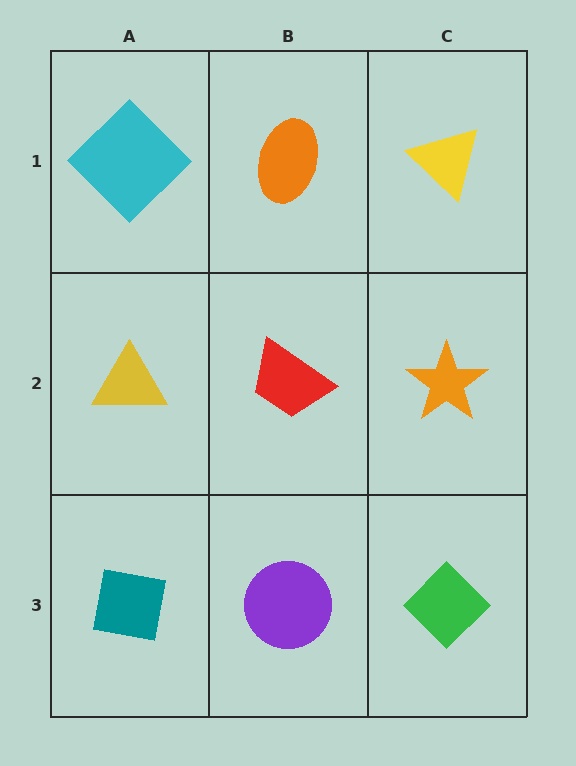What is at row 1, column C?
A yellow triangle.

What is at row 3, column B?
A purple circle.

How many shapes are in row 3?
3 shapes.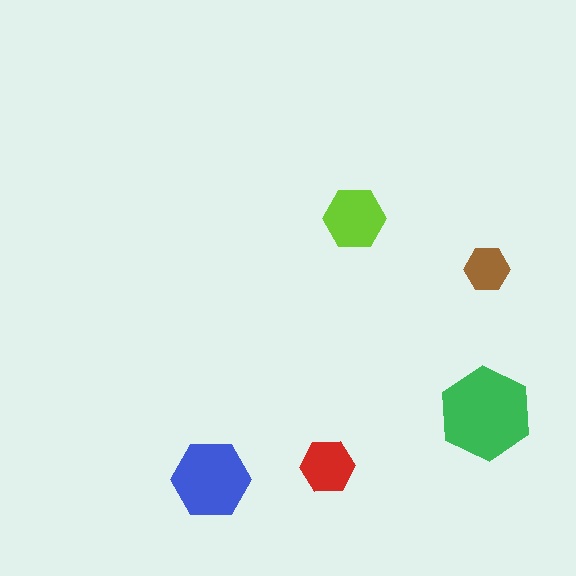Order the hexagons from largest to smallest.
the green one, the blue one, the lime one, the red one, the brown one.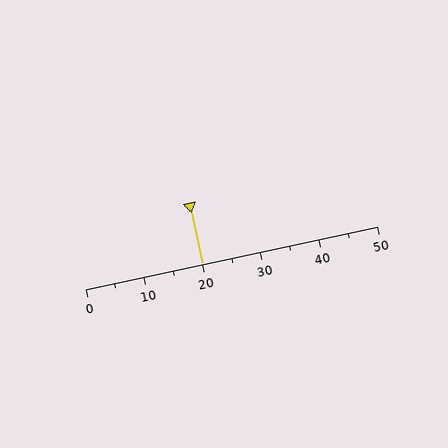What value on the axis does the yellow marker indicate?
The marker indicates approximately 20.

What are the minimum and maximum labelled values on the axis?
The axis runs from 0 to 50.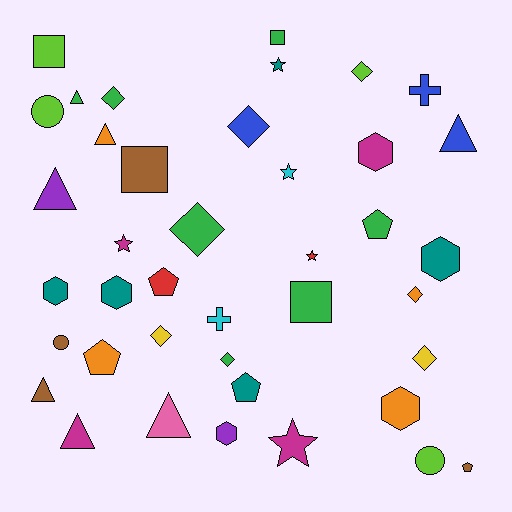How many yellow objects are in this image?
There are 2 yellow objects.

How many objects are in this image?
There are 40 objects.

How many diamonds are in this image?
There are 8 diamonds.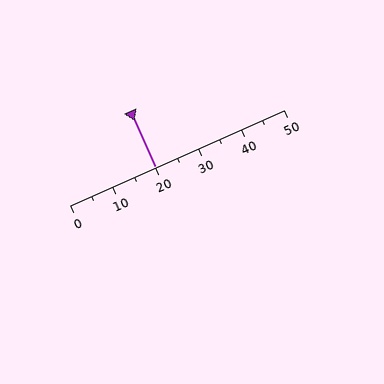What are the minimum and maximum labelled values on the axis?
The axis runs from 0 to 50.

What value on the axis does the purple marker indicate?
The marker indicates approximately 20.